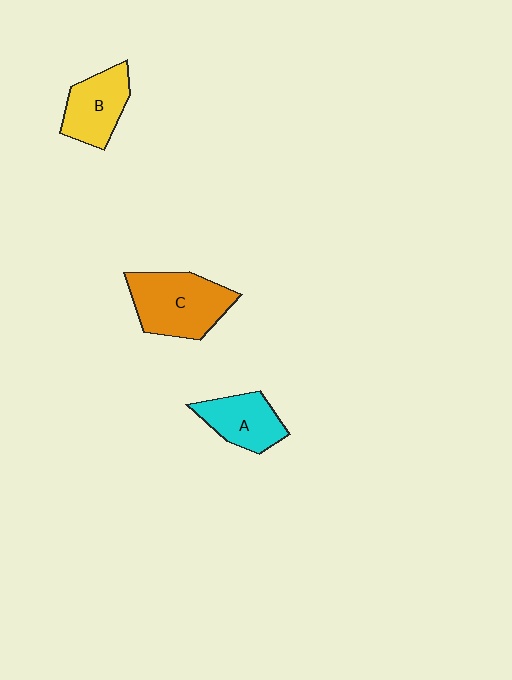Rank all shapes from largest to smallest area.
From largest to smallest: C (orange), B (yellow), A (cyan).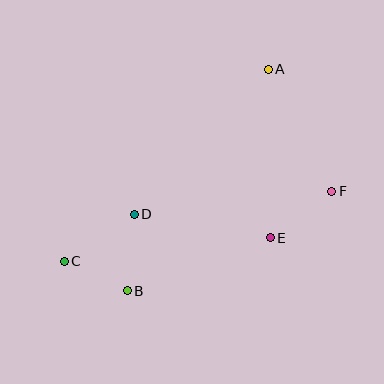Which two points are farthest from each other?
Points A and C are farthest from each other.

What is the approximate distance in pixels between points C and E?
The distance between C and E is approximately 207 pixels.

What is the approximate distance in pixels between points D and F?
The distance between D and F is approximately 199 pixels.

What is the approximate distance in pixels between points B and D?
The distance between B and D is approximately 77 pixels.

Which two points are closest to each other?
Points B and C are closest to each other.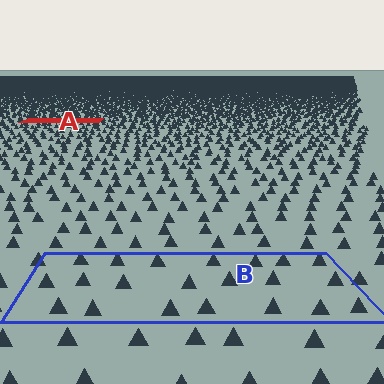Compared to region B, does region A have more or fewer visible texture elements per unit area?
Region A has more texture elements per unit area — they are packed more densely because it is farther away.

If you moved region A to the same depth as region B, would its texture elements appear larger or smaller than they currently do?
They would appear larger. At a closer depth, the same texture elements are projected at a bigger on-screen size.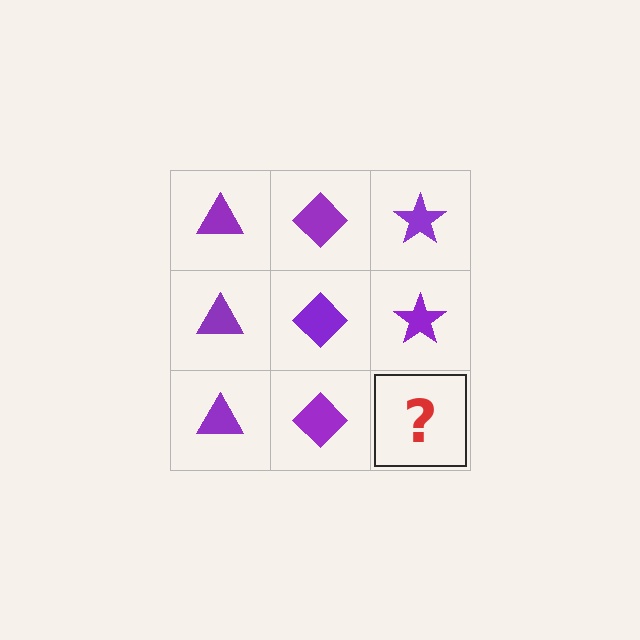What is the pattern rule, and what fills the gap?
The rule is that each column has a consistent shape. The gap should be filled with a purple star.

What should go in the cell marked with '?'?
The missing cell should contain a purple star.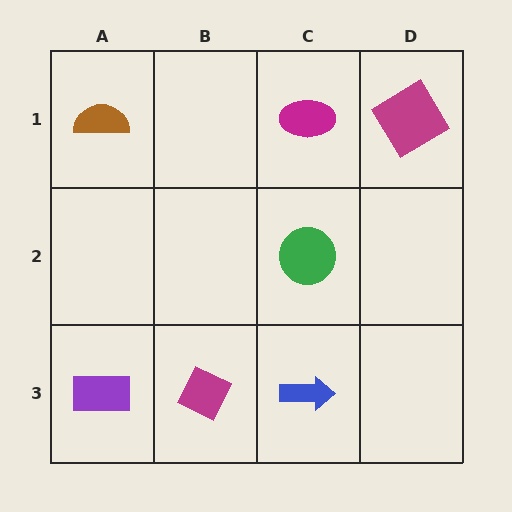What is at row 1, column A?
A brown semicircle.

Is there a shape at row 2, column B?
No, that cell is empty.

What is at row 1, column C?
A magenta ellipse.